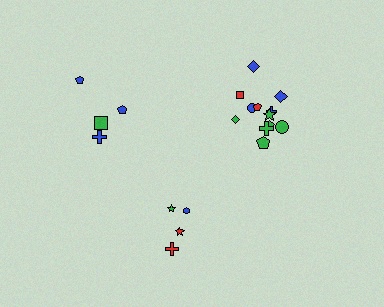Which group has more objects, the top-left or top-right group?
The top-right group.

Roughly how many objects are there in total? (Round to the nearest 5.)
Roughly 20 objects in total.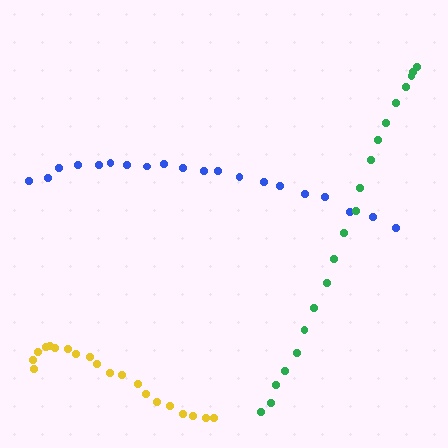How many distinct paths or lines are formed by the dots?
There are 3 distinct paths.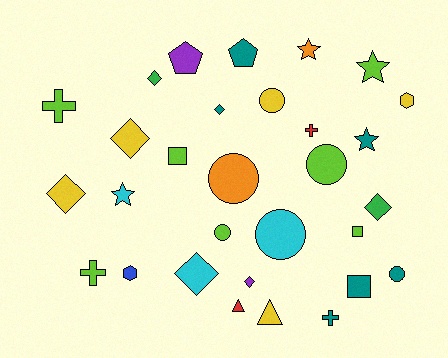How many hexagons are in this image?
There are 2 hexagons.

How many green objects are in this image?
There are 2 green objects.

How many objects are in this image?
There are 30 objects.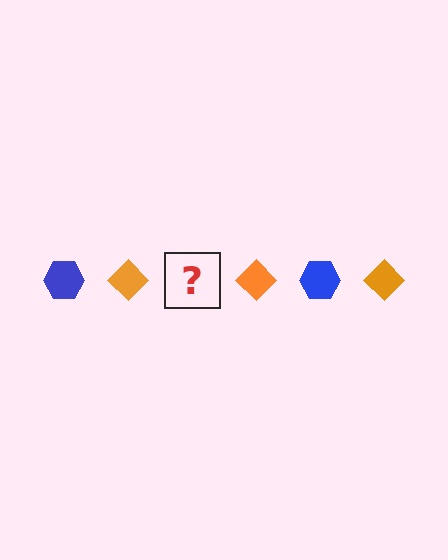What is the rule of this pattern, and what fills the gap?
The rule is that the pattern alternates between blue hexagon and orange diamond. The gap should be filled with a blue hexagon.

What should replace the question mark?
The question mark should be replaced with a blue hexagon.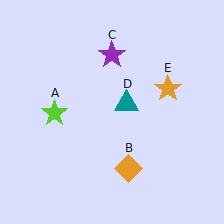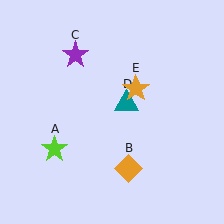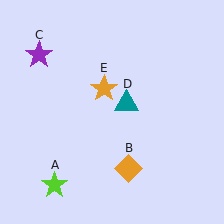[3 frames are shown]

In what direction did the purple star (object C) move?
The purple star (object C) moved left.